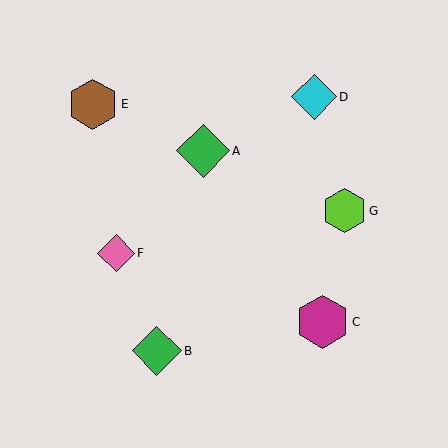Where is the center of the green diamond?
The center of the green diamond is at (157, 351).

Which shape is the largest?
The magenta hexagon (labeled C) is the largest.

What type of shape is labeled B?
Shape B is a green diamond.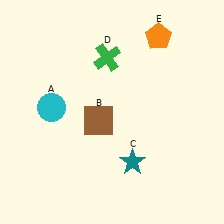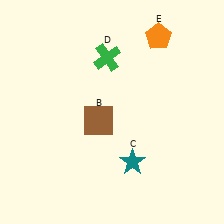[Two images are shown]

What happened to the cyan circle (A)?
The cyan circle (A) was removed in Image 2. It was in the top-left area of Image 1.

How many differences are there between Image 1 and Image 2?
There is 1 difference between the two images.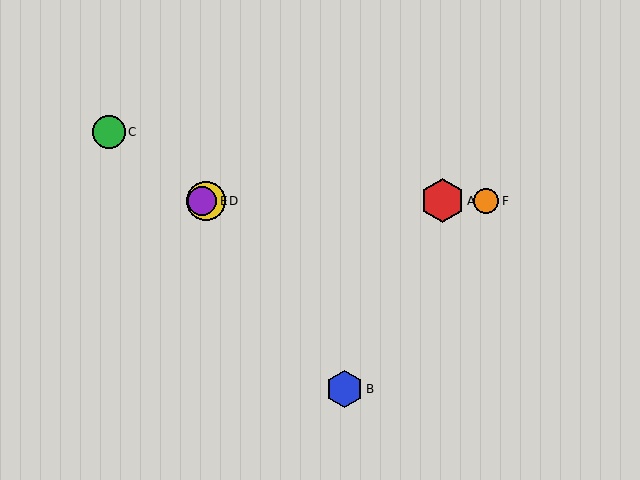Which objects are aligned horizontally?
Objects A, D, E, F are aligned horizontally.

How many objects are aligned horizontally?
4 objects (A, D, E, F) are aligned horizontally.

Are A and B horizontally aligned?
No, A is at y≈201 and B is at y≈389.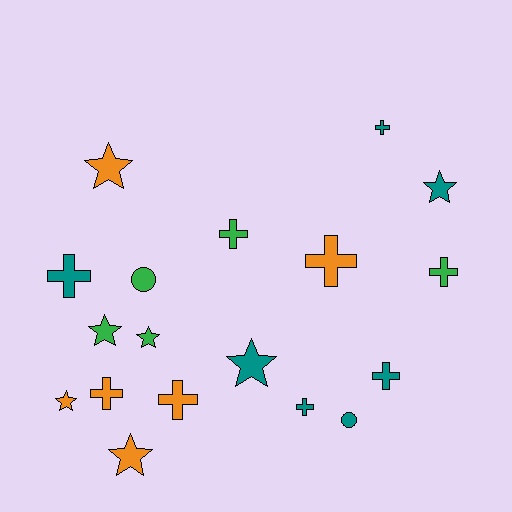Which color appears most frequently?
Teal, with 7 objects.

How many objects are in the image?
There are 18 objects.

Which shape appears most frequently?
Cross, with 9 objects.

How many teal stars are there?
There are 2 teal stars.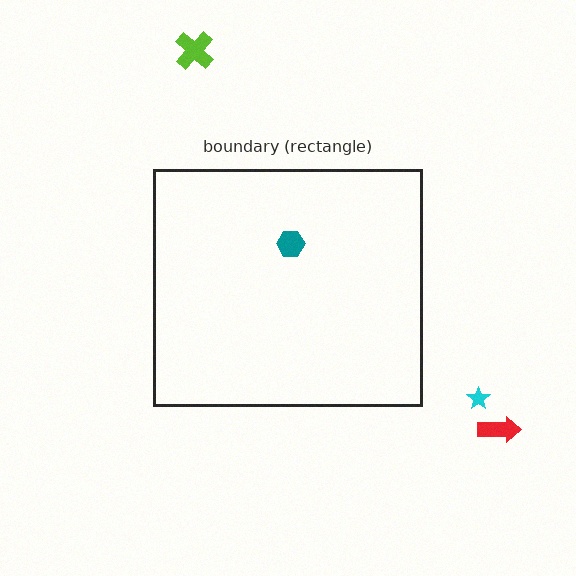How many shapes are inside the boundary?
1 inside, 3 outside.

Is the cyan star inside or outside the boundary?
Outside.